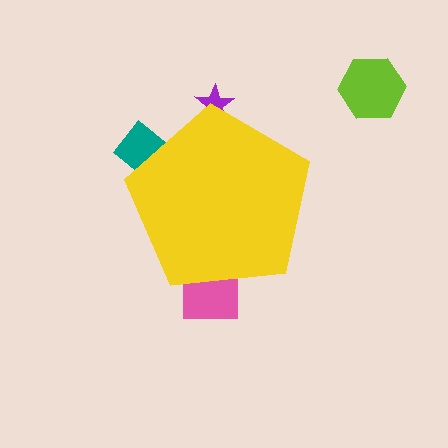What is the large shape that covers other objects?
A yellow pentagon.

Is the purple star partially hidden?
Yes, the purple star is partially hidden behind the yellow pentagon.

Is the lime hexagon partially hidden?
No, the lime hexagon is fully visible.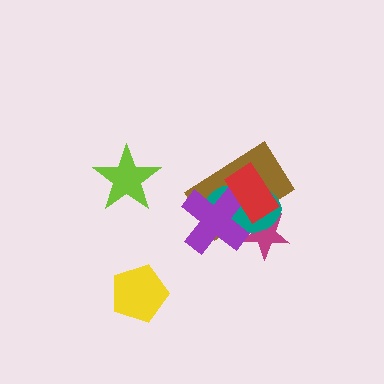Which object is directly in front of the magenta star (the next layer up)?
The brown rectangle is directly in front of the magenta star.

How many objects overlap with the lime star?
0 objects overlap with the lime star.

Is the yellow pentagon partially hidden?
No, no other shape covers it.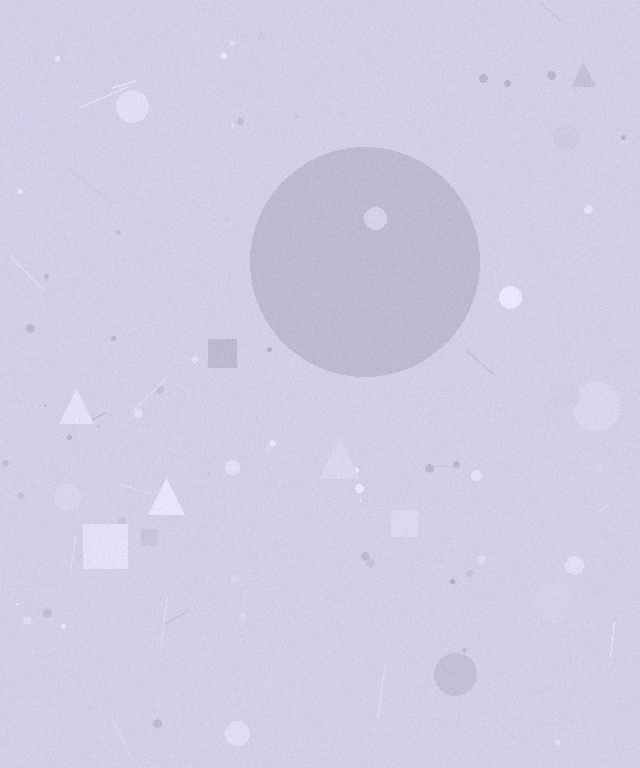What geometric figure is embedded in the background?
A circle is embedded in the background.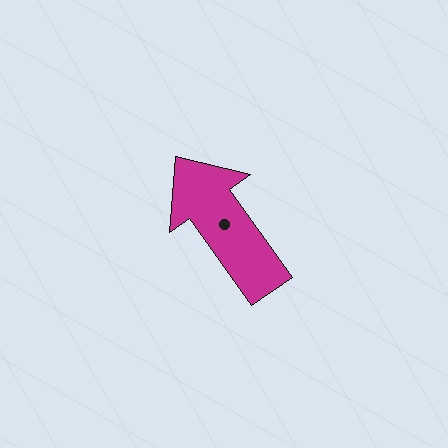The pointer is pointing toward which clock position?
Roughly 11 o'clock.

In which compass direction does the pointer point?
Northwest.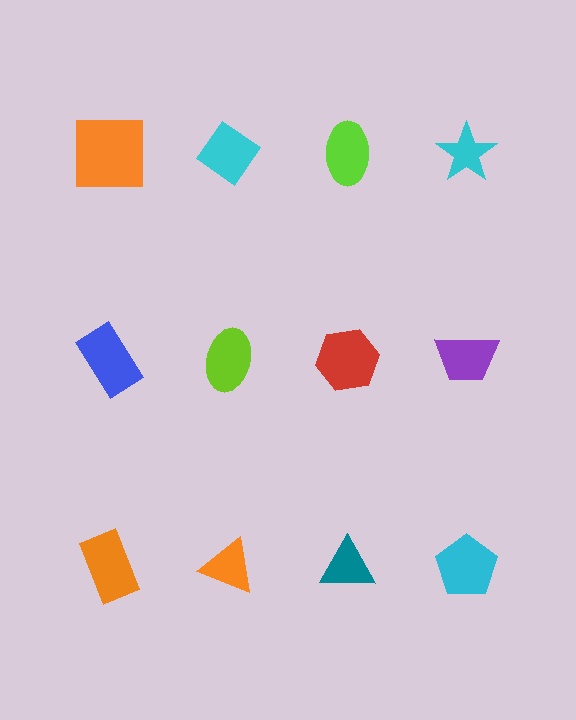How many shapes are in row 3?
4 shapes.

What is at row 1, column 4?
A cyan star.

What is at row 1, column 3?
A lime ellipse.